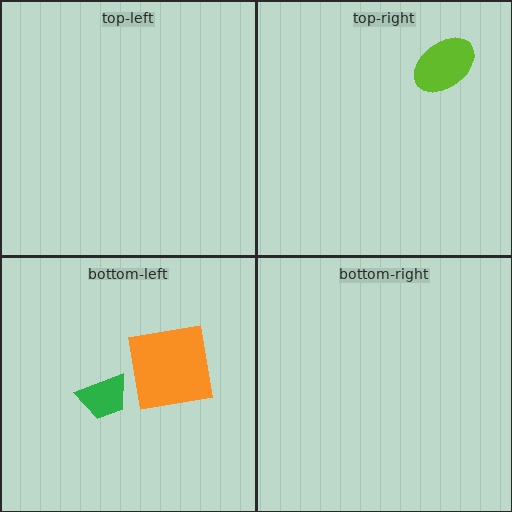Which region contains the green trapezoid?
The bottom-left region.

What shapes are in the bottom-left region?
The green trapezoid, the orange square.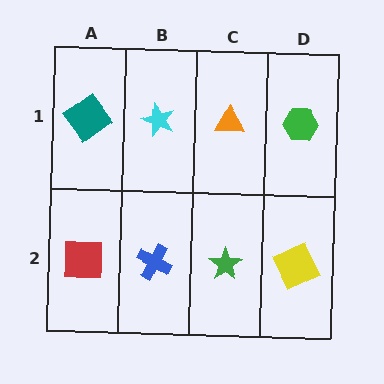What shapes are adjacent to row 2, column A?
A teal diamond (row 1, column A), a blue cross (row 2, column B).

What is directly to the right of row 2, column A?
A blue cross.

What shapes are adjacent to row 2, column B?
A cyan star (row 1, column B), a red square (row 2, column A), a green star (row 2, column C).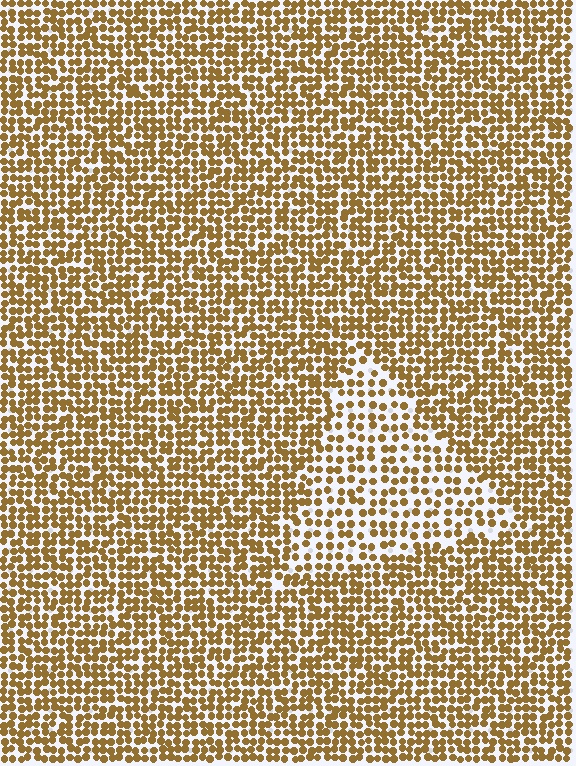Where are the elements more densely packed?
The elements are more densely packed outside the triangle boundary.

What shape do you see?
I see a triangle.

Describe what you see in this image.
The image contains small brown elements arranged at two different densities. A triangle-shaped region is visible where the elements are less densely packed than the surrounding area.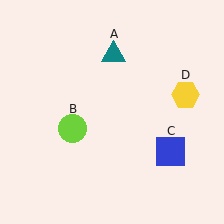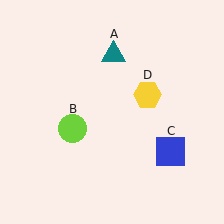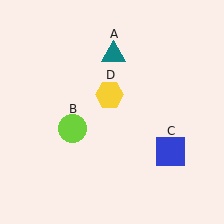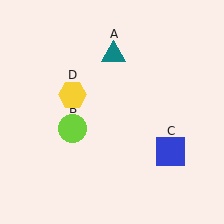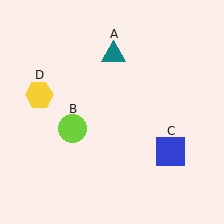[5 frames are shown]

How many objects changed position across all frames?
1 object changed position: yellow hexagon (object D).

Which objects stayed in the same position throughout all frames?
Teal triangle (object A) and lime circle (object B) and blue square (object C) remained stationary.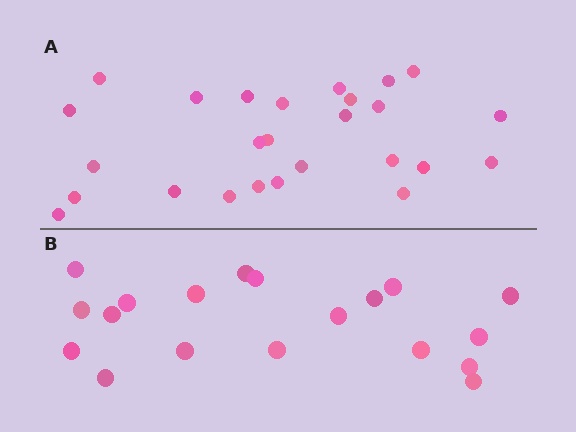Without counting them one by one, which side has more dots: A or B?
Region A (the top region) has more dots.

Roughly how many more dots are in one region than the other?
Region A has roughly 8 or so more dots than region B.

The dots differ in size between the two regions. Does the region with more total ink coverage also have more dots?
No. Region B has more total ink coverage because its dots are larger, but region A actually contains more individual dots. Total area can be misleading — the number of items is what matters here.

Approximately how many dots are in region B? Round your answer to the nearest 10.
About 20 dots. (The exact count is 19, which rounds to 20.)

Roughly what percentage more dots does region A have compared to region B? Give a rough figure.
About 35% more.